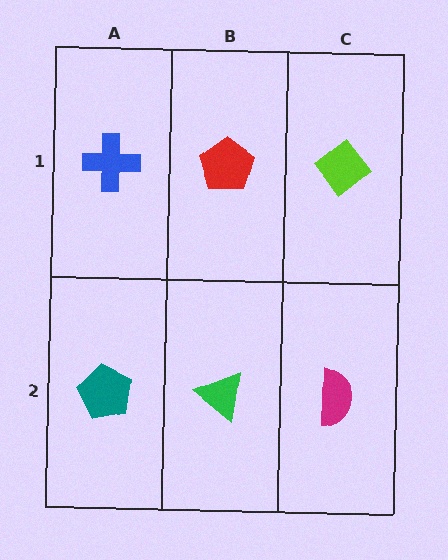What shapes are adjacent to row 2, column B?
A red pentagon (row 1, column B), a teal pentagon (row 2, column A), a magenta semicircle (row 2, column C).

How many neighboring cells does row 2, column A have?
2.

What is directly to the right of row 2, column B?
A magenta semicircle.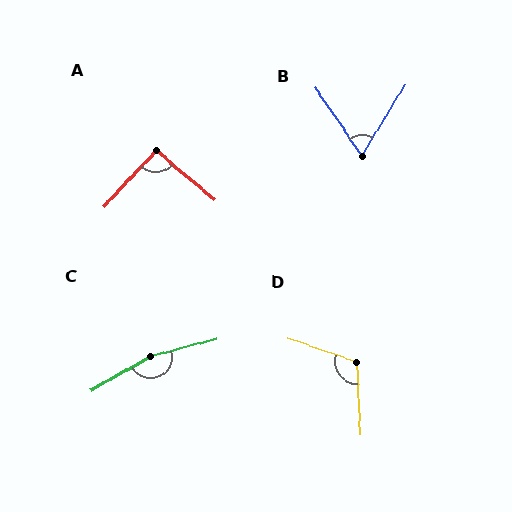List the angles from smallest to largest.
B (65°), A (93°), D (111°), C (165°).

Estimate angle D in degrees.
Approximately 111 degrees.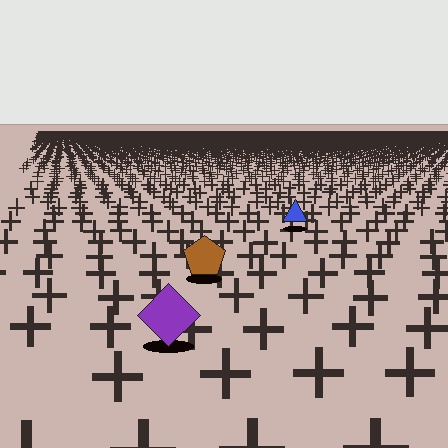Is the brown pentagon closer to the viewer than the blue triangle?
Yes. The brown pentagon is closer — you can tell from the texture gradient: the ground texture is coarser near it.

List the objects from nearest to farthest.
From nearest to farthest: the purple diamond, the brown pentagon, the blue triangle.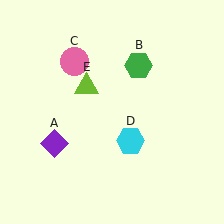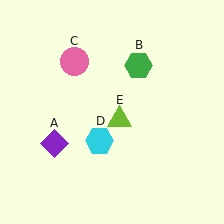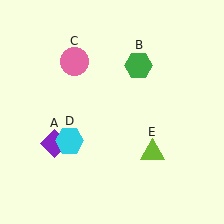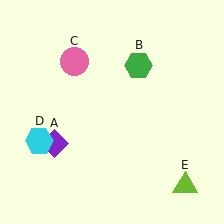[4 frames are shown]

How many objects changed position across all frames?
2 objects changed position: cyan hexagon (object D), lime triangle (object E).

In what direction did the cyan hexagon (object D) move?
The cyan hexagon (object D) moved left.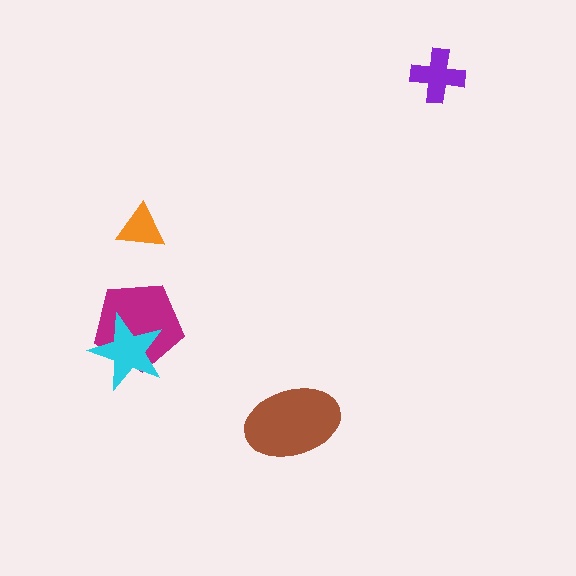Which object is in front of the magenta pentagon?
The cyan star is in front of the magenta pentagon.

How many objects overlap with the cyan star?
1 object overlaps with the cyan star.